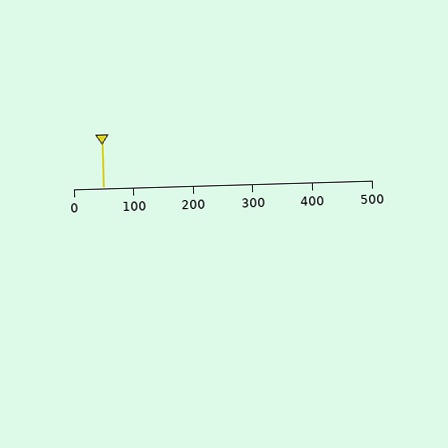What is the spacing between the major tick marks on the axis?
The major ticks are spaced 100 apart.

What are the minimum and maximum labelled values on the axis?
The axis runs from 0 to 500.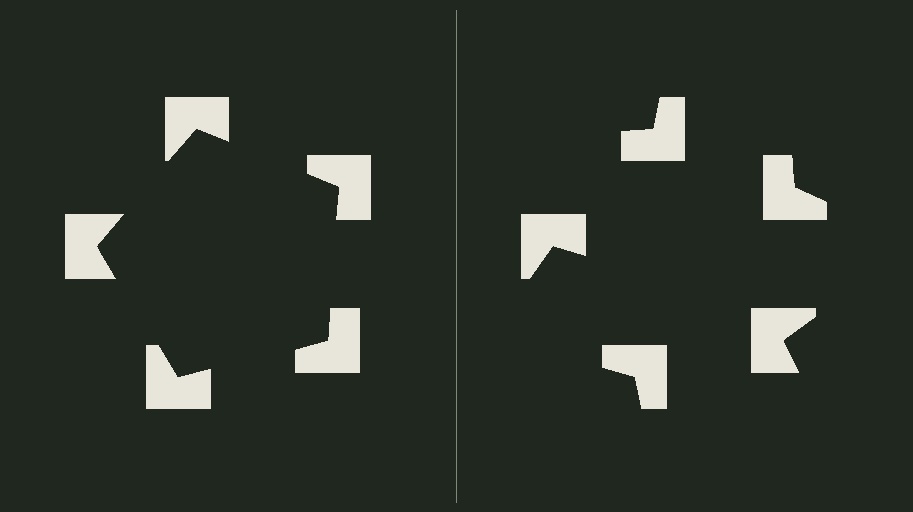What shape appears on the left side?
An illusory pentagon.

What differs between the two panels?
The notched squares are positioned identically on both sides; only the wedge orientations differ. On the left they align to a pentagon; on the right they are misaligned.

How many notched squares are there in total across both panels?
10 — 5 on each side.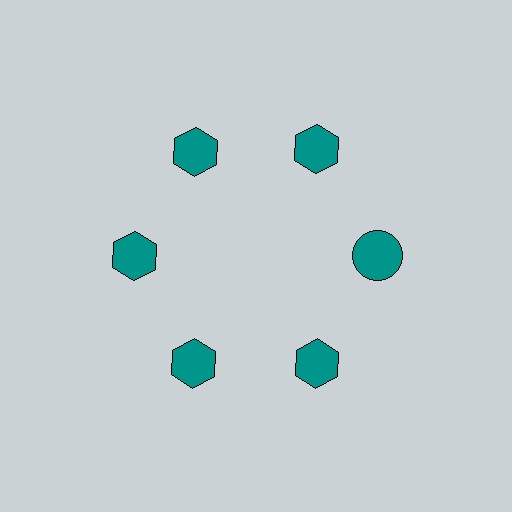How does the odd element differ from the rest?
It has a different shape: circle instead of hexagon.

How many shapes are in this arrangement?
There are 6 shapes arranged in a ring pattern.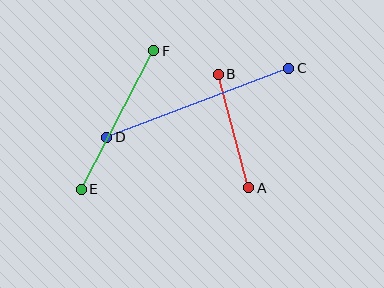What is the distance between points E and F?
The distance is approximately 156 pixels.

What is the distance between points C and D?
The distance is approximately 194 pixels.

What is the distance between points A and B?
The distance is approximately 117 pixels.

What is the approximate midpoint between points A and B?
The midpoint is at approximately (233, 131) pixels.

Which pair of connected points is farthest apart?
Points C and D are farthest apart.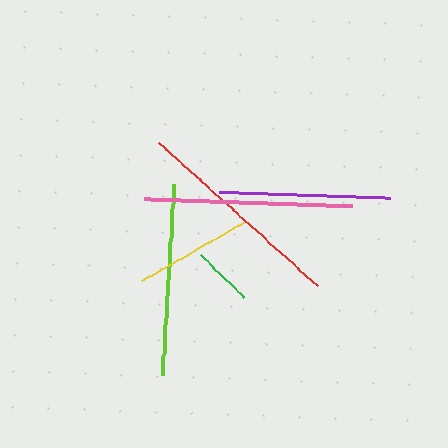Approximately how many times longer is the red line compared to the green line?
The red line is approximately 3.5 times the length of the green line.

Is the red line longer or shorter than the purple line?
The red line is longer than the purple line.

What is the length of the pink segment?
The pink segment is approximately 207 pixels long.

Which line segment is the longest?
The red line is the longest at approximately 214 pixels.